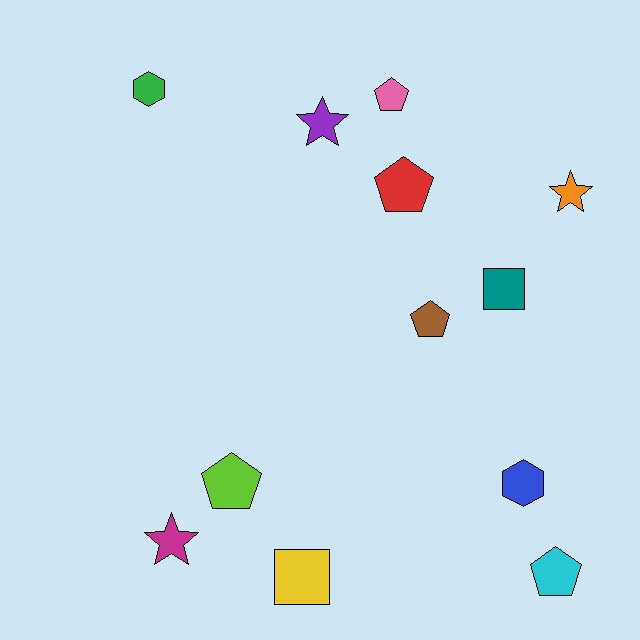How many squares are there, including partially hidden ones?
There are 2 squares.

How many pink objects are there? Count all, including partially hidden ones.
There is 1 pink object.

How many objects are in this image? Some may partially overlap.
There are 12 objects.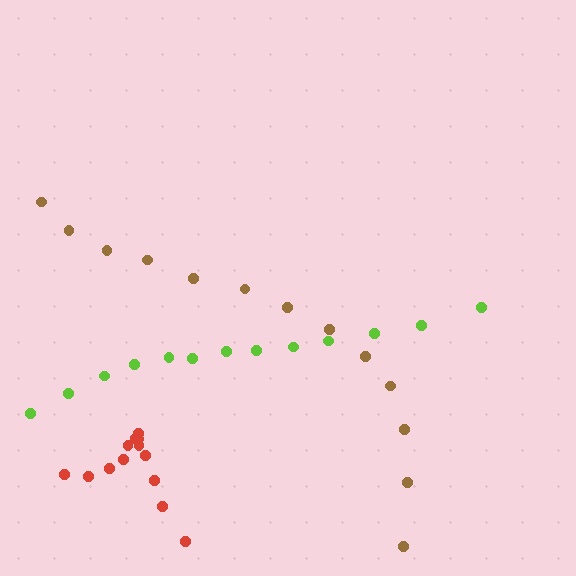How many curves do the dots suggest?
There are 3 distinct paths.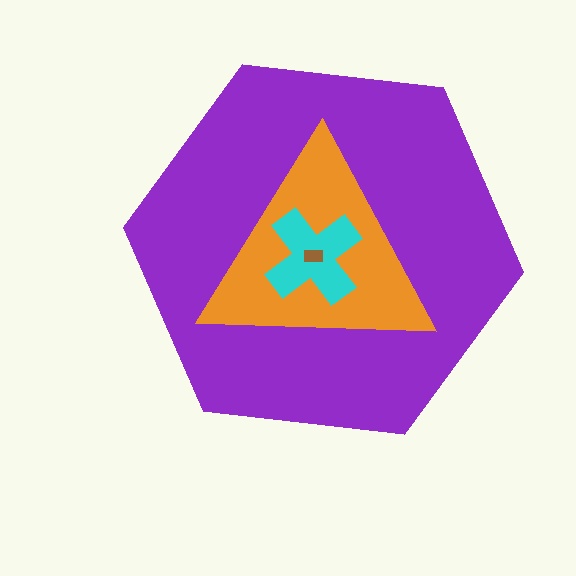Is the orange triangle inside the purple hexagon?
Yes.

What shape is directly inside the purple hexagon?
The orange triangle.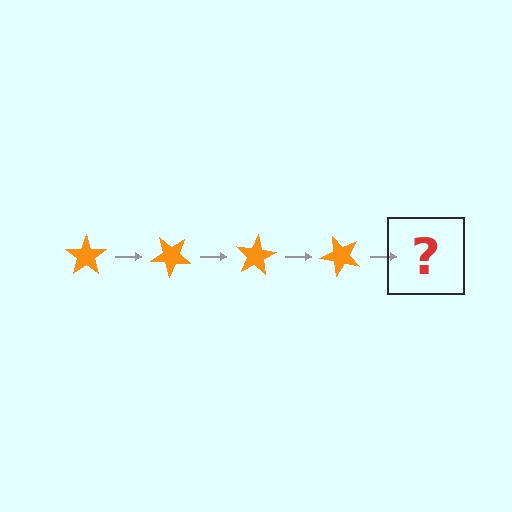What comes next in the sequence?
The next element should be an orange star rotated 160 degrees.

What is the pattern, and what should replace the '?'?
The pattern is that the star rotates 40 degrees each step. The '?' should be an orange star rotated 160 degrees.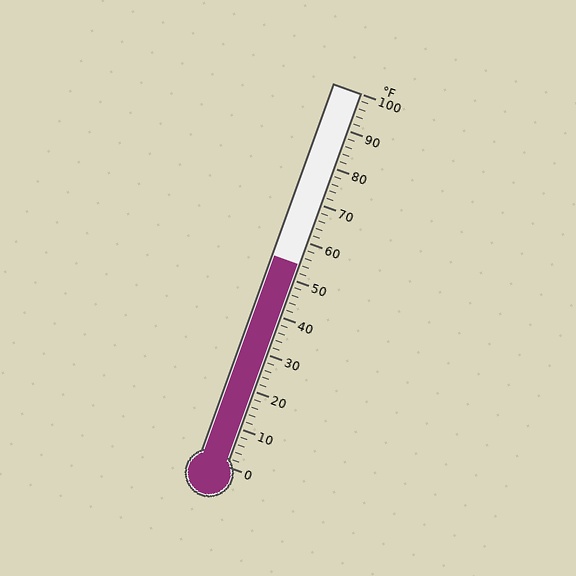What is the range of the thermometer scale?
The thermometer scale ranges from 0°F to 100°F.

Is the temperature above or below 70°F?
The temperature is below 70°F.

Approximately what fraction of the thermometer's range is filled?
The thermometer is filled to approximately 55% of its range.